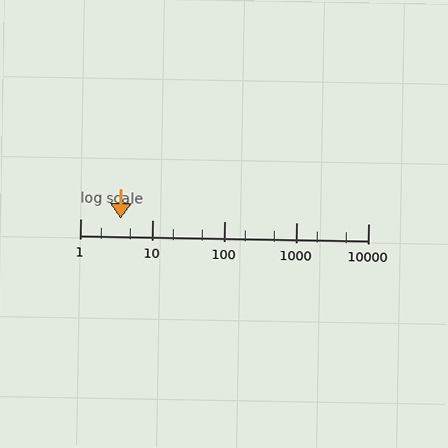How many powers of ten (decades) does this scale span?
The scale spans 4 decades, from 1 to 10000.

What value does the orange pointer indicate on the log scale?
The pointer indicates approximately 3.6.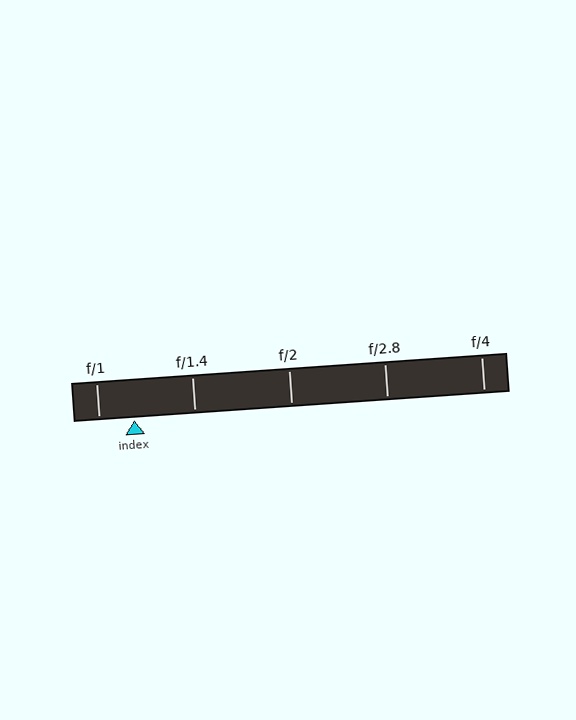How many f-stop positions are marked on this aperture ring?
There are 5 f-stop positions marked.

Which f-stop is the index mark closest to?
The index mark is closest to f/1.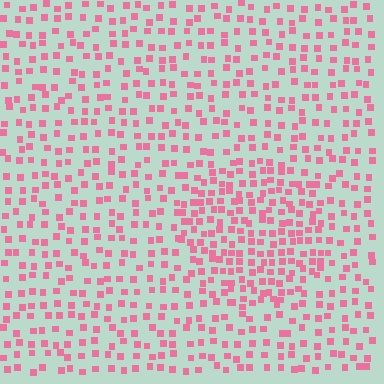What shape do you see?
I see a circle.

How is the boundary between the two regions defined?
The boundary is defined by a change in element density (approximately 1.7x ratio). All elements are the same color, size, and shape.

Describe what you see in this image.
The image contains small pink elements arranged at two different densities. A circle-shaped region is visible where the elements are more densely packed than the surrounding area.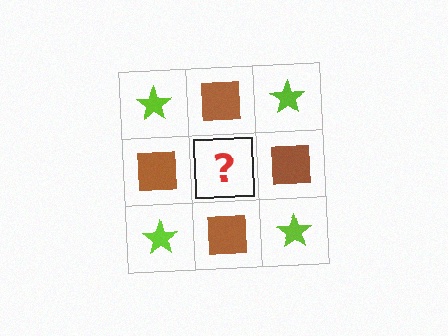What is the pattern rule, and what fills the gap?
The rule is that it alternates lime star and brown square in a checkerboard pattern. The gap should be filled with a lime star.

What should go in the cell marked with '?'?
The missing cell should contain a lime star.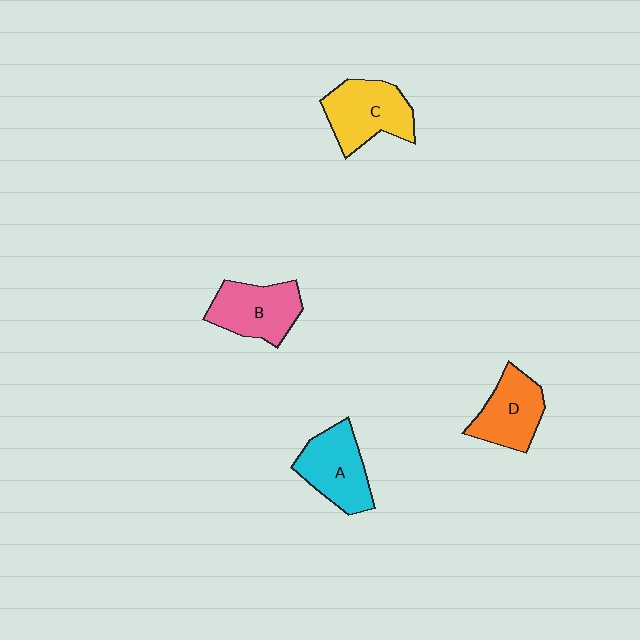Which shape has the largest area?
Shape C (yellow).